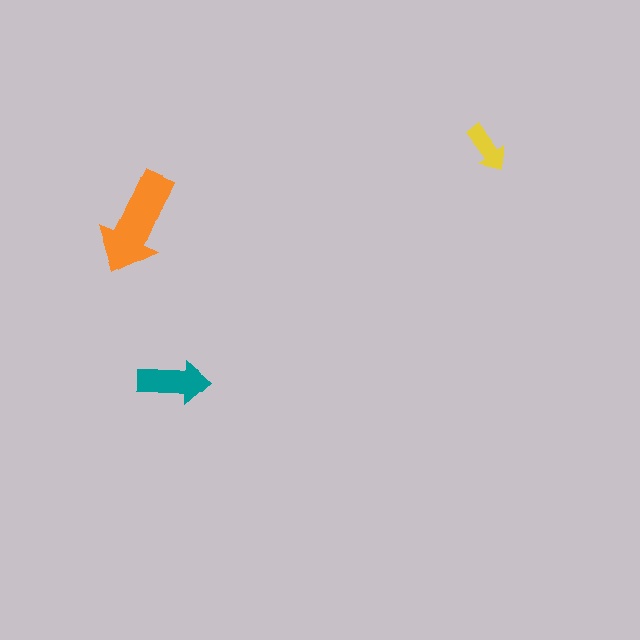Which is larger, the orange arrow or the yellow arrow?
The orange one.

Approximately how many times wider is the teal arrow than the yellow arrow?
About 1.5 times wider.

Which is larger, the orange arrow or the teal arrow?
The orange one.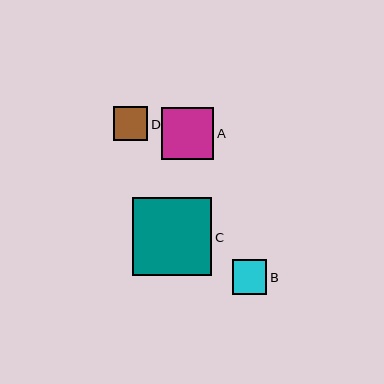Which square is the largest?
Square C is the largest with a size of approximately 79 pixels.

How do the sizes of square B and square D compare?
Square B and square D are approximately the same size.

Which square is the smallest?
Square D is the smallest with a size of approximately 34 pixels.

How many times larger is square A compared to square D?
Square A is approximately 1.5 times the size of square D.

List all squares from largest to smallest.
From largest to smallest: C, A, B, D.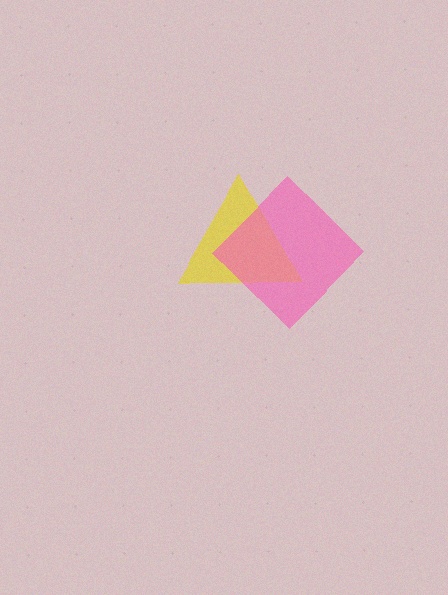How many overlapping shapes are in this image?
There are 2 overlapping shapes in the image.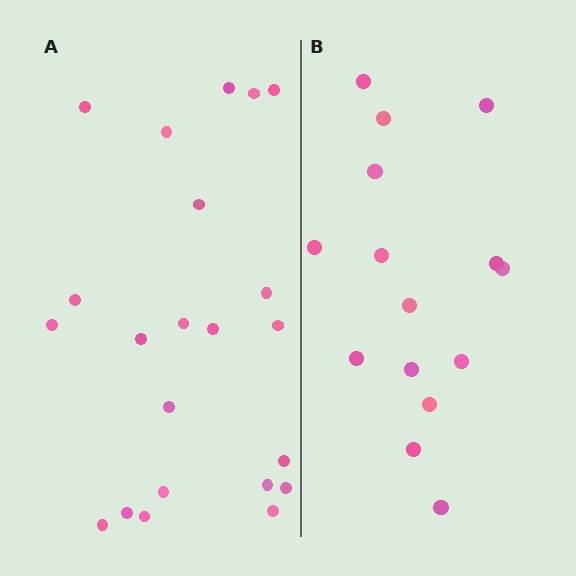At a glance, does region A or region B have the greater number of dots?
Region A (the left region) has more dots.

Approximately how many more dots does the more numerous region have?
Region A has roughly 8 or so more dots than region B.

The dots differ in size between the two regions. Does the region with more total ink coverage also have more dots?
No. Region B has more total ink coverage because its dots are larger, but region A actually contains more individual dots. Total area can be misleading — the number of items is what matters here.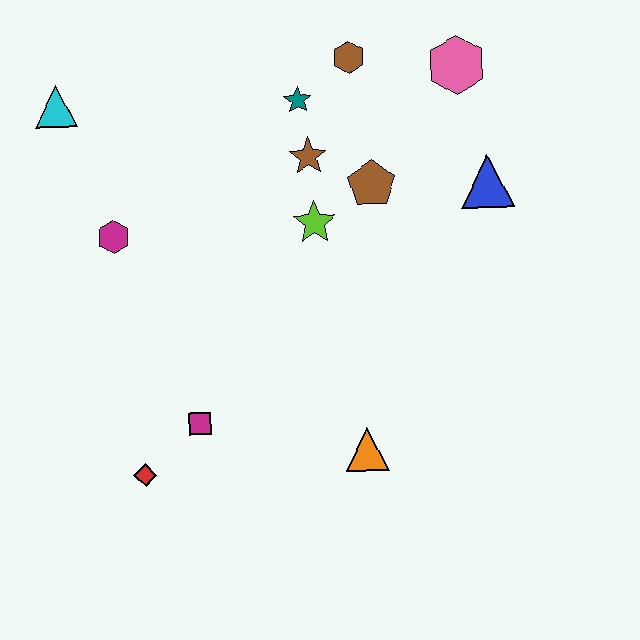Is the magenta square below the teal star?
Yes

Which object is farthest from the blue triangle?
The red diamond is farthest from the blue triangle.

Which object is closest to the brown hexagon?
The teal star is closest to the brown hexagon.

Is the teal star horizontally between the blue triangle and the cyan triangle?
Yes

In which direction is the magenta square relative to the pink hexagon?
The magenta square is below the pink hexagon.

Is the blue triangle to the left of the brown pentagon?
No